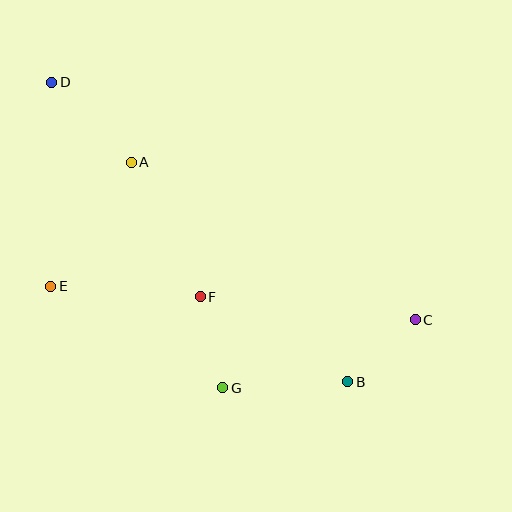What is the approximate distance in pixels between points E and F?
The distance between E and F is approximately 150 pixels.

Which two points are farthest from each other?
Points C and D are farthest from each other.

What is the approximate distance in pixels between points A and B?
The distance between A and B is approximately 308 pixels.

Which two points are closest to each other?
Points B and C are closest to each other.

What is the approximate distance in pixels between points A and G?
The distance between A and G is approximately 243 pixels.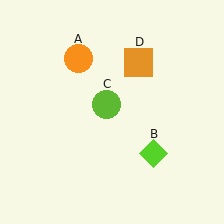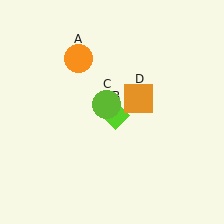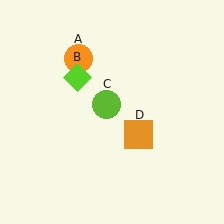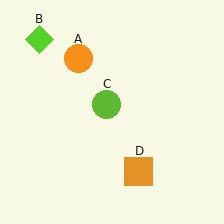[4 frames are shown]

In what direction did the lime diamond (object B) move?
The lime diamond (object B) moved up and to the left.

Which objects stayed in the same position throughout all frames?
Orange circle (object A) and lime circle (object C) remained stationary.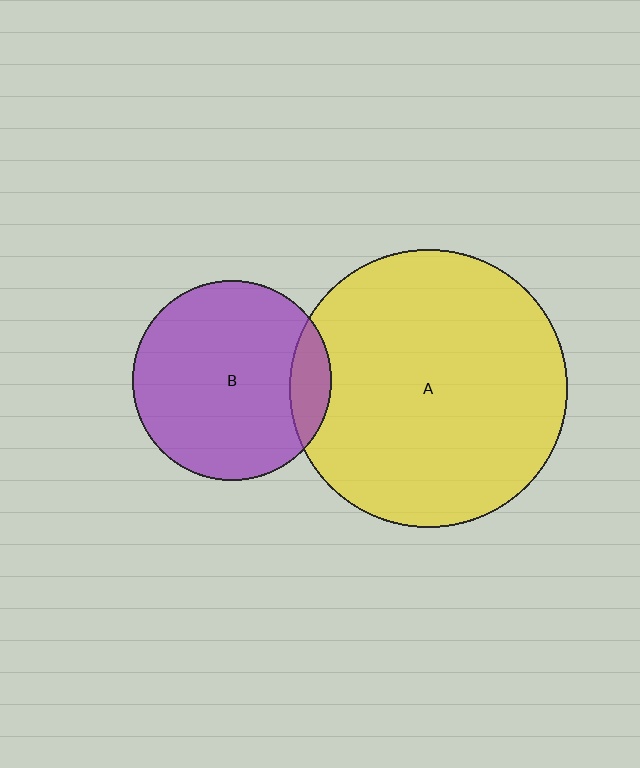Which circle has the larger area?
Circle A (yellow).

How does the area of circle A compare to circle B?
Approximately 1.9 times.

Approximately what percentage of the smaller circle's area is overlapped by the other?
Approximately 10%.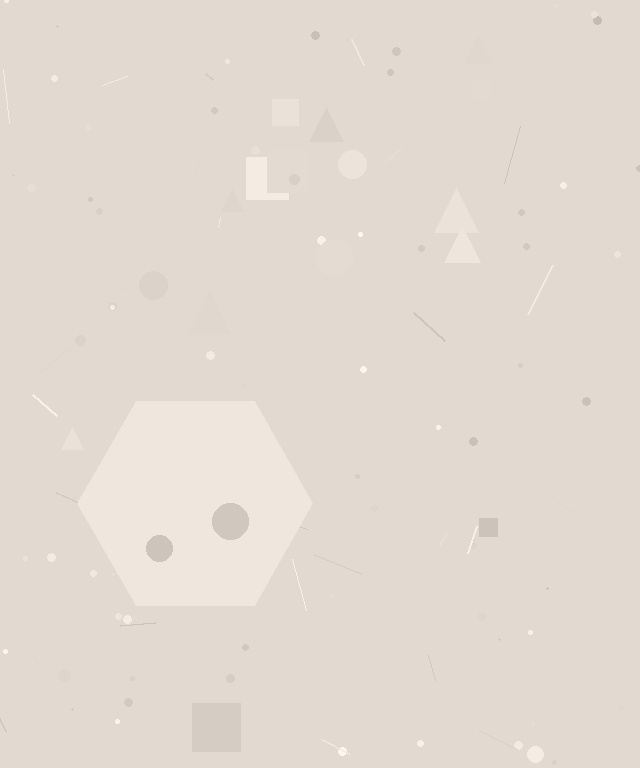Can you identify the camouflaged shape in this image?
The camouflaged shape is a hexagon.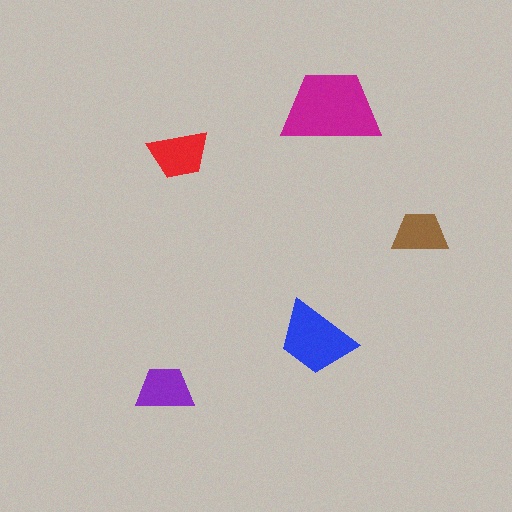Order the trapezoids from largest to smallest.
the magenta one, the blue one, the red one, the purple one, the brown one.